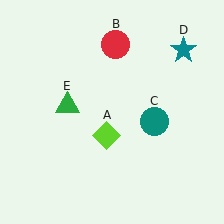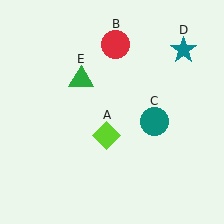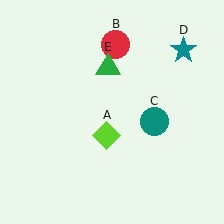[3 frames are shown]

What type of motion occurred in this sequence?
The green triangle (object E) rotated clockwise around the center of the scene.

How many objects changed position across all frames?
1 object changed position: green triangle (object E).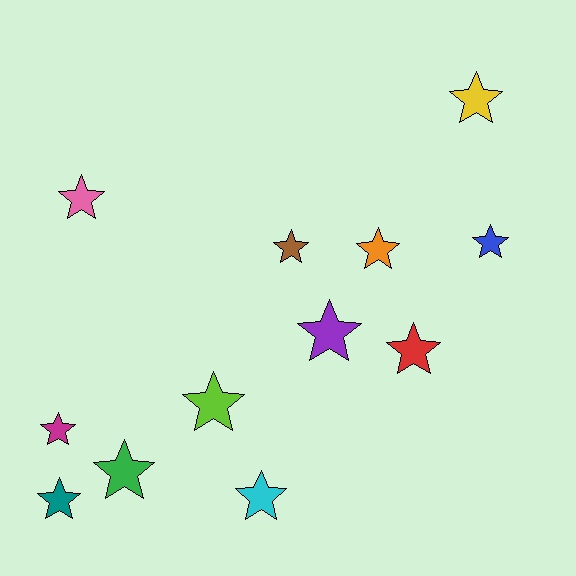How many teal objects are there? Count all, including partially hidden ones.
There is 1 teal object.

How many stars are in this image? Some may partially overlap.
There are 12 stars.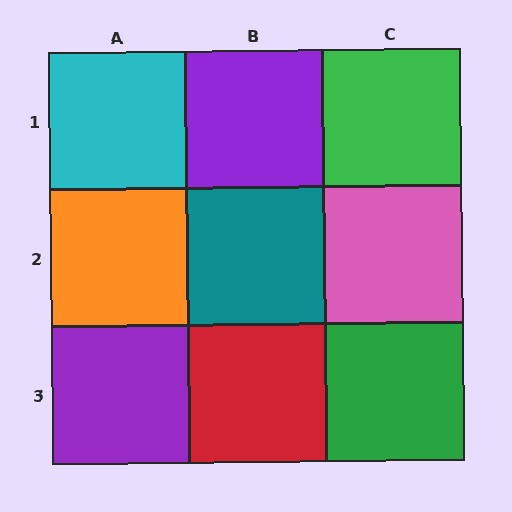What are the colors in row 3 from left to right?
Purple, red, green.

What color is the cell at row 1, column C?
Green.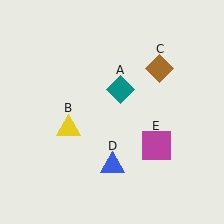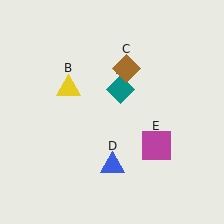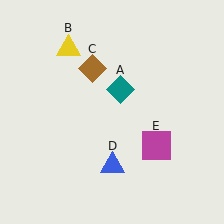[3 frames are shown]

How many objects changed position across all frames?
2 objects changed position: yellow triangle (object B), brown diamond (object C).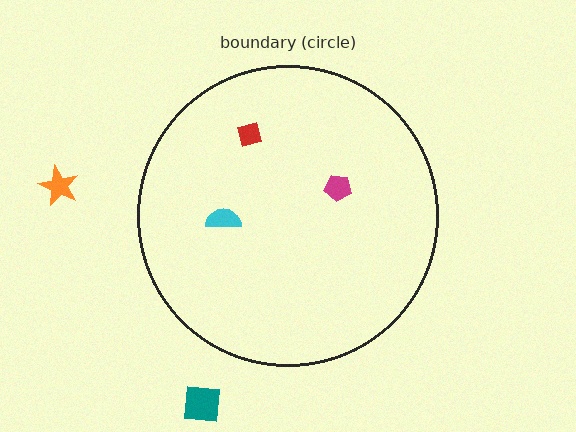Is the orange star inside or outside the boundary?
Outside.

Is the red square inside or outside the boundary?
Inside.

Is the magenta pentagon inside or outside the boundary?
Inside.